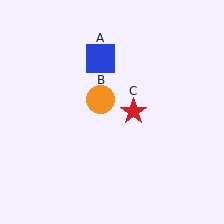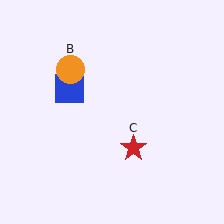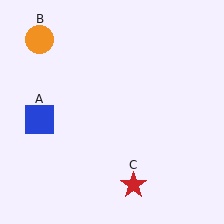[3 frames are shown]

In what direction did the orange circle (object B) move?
The orange circle (object B) moved up and to the left.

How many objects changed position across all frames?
3 objects changed position: blue square (object A), orange circle (object B), red star (object C).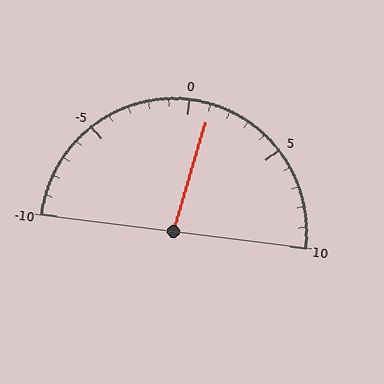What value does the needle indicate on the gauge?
The needle indicates approximately 1.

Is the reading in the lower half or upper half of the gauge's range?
The reading is in the upper half of the range (-10 to 10).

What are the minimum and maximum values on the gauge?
The gauge ranges from -10 to 10.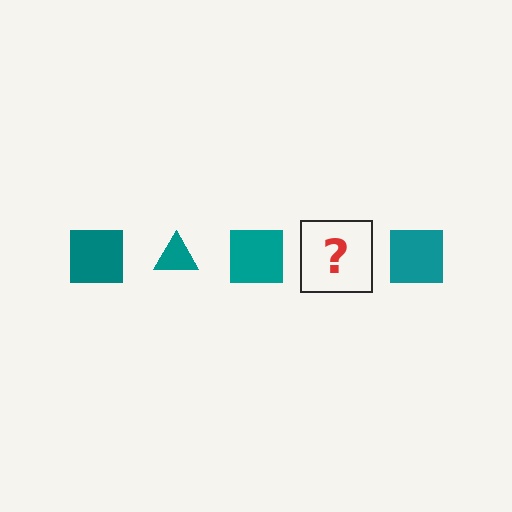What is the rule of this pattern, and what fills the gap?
The rule is that the pattern cycles through square, triangle shapes in teal. The gap should be filled with a teal triangle.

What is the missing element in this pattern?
The missing element is a teal triangle.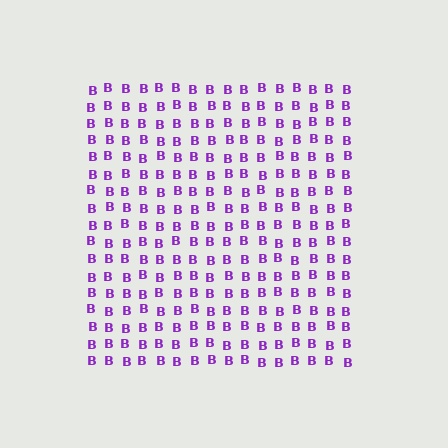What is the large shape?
The large shape is a square.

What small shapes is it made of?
It is made of small letter B's.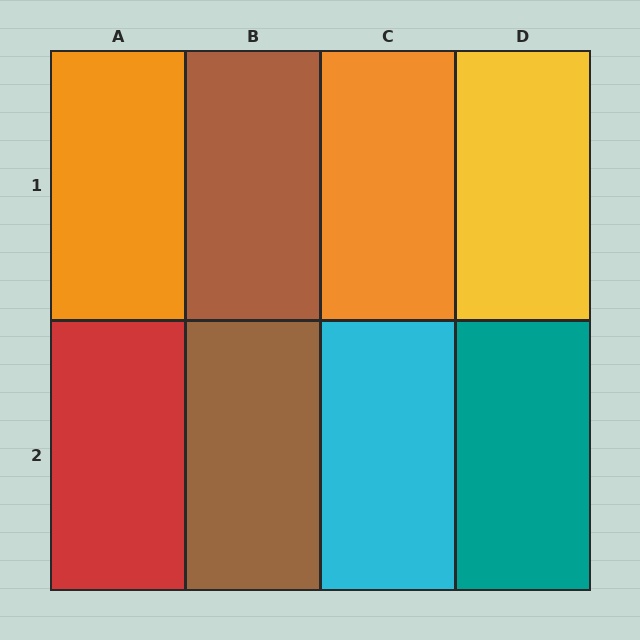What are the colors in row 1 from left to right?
Orange, brown, orange, yellow.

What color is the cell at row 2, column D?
Teal.